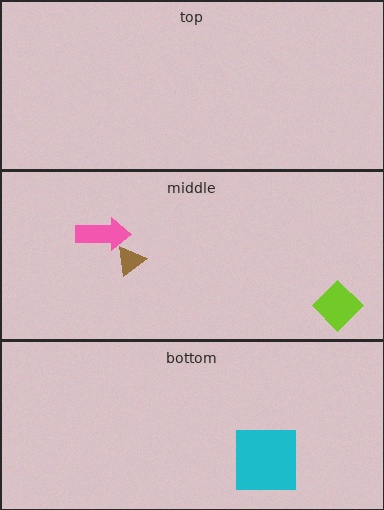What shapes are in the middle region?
The pink arrow, the lime diamond, the brown triangle.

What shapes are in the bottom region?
The cyan square.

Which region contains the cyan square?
The bottom region.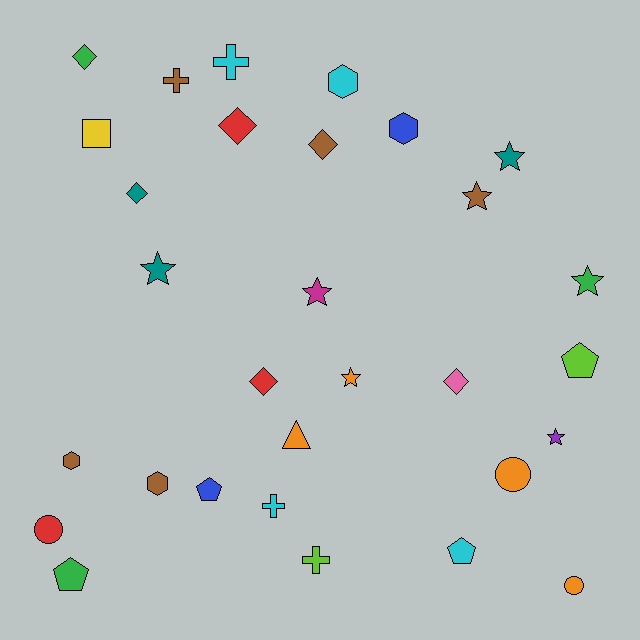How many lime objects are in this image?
There are 2 lime objects.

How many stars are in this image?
There are 7 stars.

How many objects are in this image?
There are 30 objects.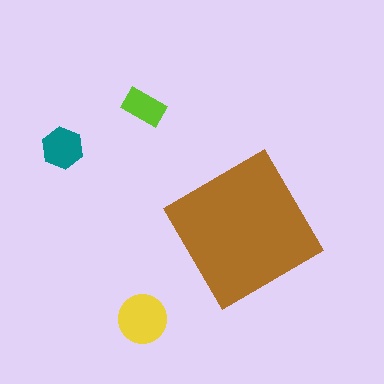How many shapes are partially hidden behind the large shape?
0 shapes are partially hidden.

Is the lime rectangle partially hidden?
No, the lime rectangle is fully visible.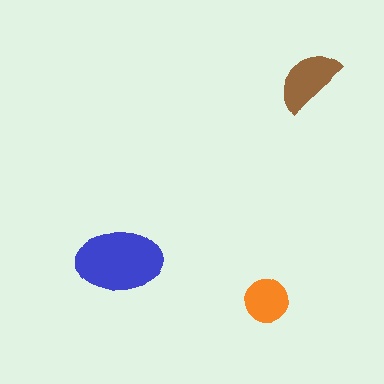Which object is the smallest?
The orange circle.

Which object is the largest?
The blue ellipse.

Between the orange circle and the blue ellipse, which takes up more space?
The blue ellipse.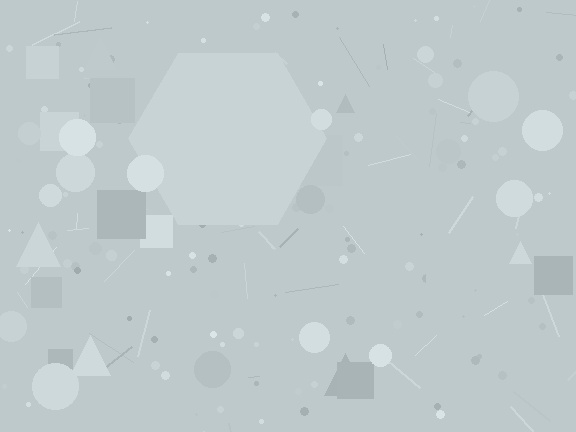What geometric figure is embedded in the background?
A hexagon is embedded in the background.